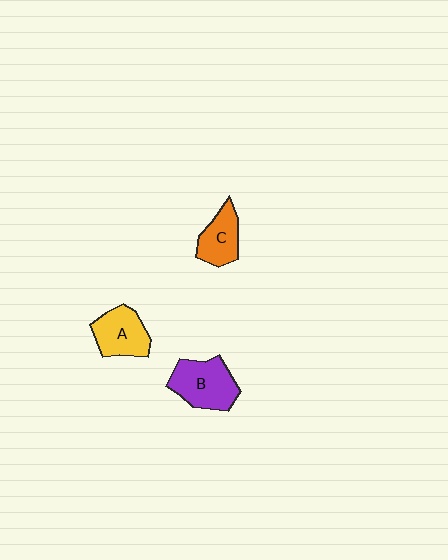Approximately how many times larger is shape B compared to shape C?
Approximately 1.4 times.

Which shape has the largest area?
Shape B (purple).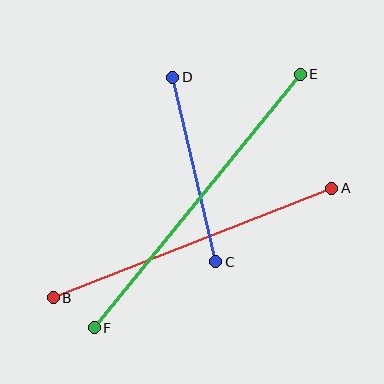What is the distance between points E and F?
The distance is approximately 327 pixels.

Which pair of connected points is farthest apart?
Points E and F are farthest apart.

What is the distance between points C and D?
The distance is approximately 189 pixels.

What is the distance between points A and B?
The distance is approximately 299 pixels.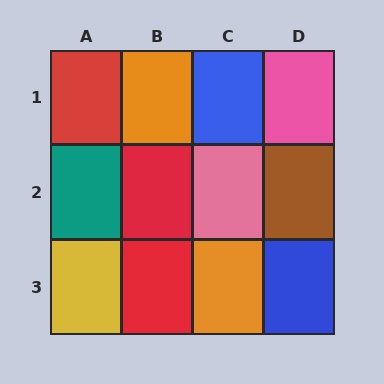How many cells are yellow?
1 cell is yellow.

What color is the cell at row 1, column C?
Blue.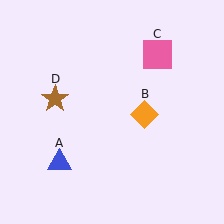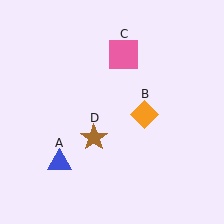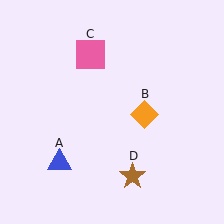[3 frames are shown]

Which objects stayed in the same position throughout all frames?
Blue triangle (object A) and orange diamond (object B) remained stationary.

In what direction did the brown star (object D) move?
The brown star (object D) moved down and to the right.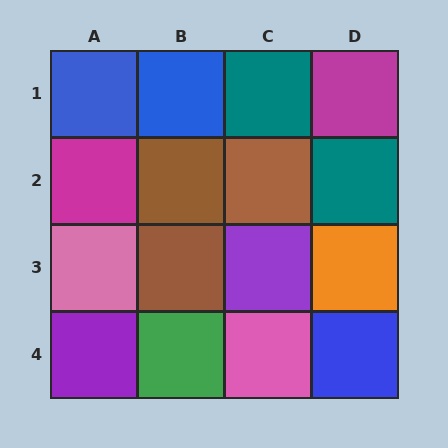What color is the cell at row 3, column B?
Brown.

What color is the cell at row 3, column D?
Orange.